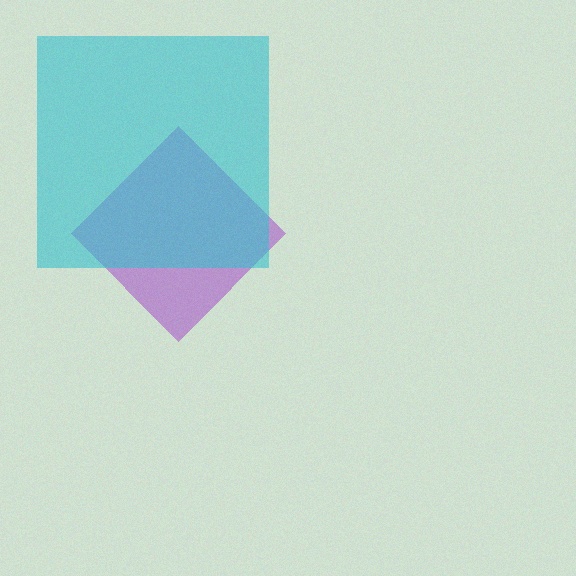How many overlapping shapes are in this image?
There are 2 overlapping shapes in the image.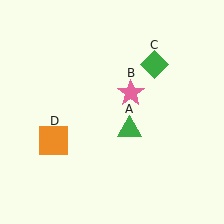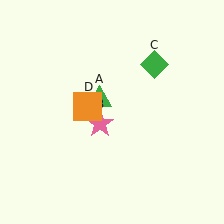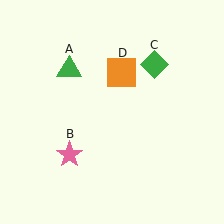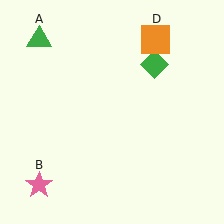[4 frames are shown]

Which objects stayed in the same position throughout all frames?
Green diamond (object C) remained stationary.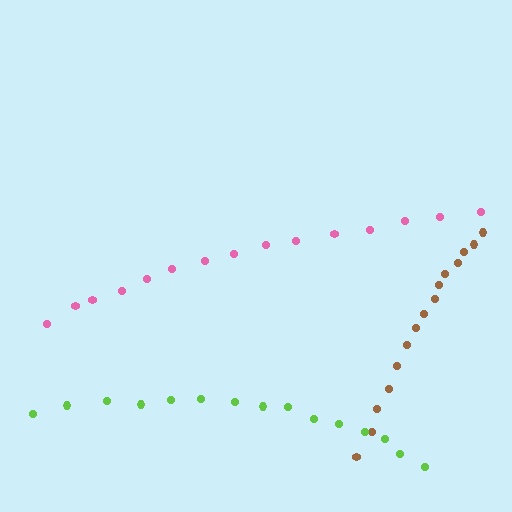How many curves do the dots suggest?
There are 3 distinct paths.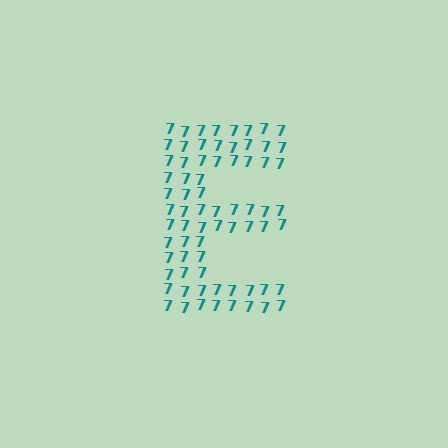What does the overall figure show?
The overall figure shows the letter E.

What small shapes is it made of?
It is made of small digit 7's.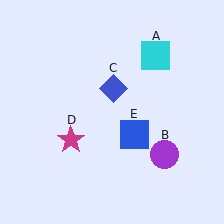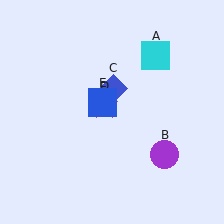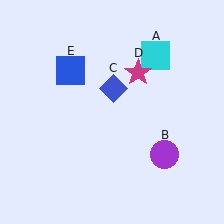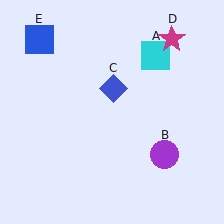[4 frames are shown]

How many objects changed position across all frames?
2 objects changed position: magenta star (object D), blue square (object E).